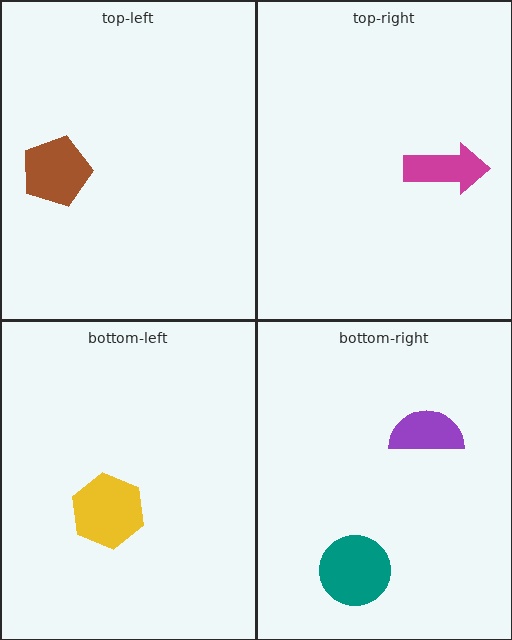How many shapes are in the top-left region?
1.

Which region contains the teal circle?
The bottom-right region.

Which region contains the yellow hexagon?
The bottom-left region.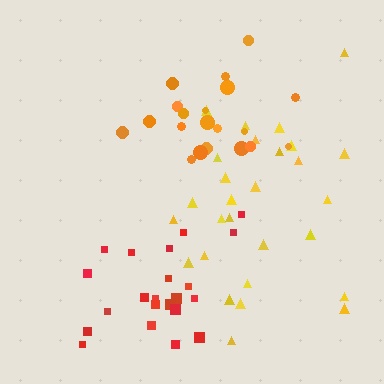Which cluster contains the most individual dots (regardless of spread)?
Yellow (28).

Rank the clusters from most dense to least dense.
orange, red, yellow.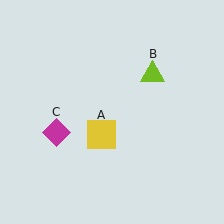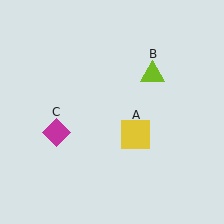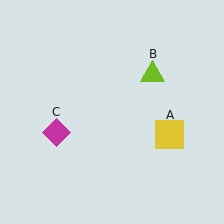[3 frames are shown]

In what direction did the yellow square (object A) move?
The yellow square (object A) moved right.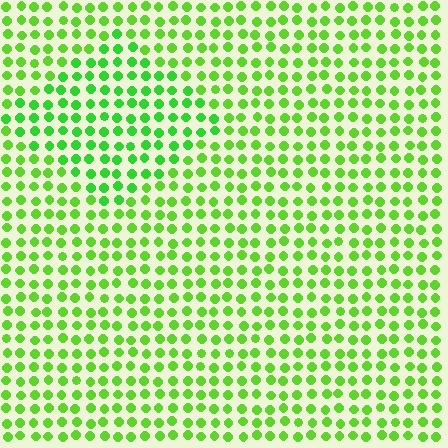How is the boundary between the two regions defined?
The boundary is defined purely by a slight shift in hue (about 18 degrees). Spacing, size, and orientation are identical on both sides.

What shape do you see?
I see a diamond.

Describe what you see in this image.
The image is filled with small lime elements in a uniform arrangement. A diamond-shaped region is visible where the elements are tinted to a slightly different hue, forming a subtle color boundary.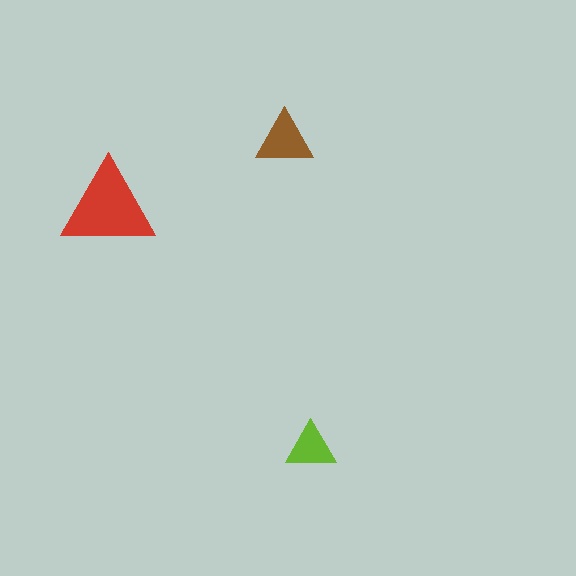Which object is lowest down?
The lime triangle is bottommost.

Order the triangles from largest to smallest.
the red one, the brown one, the lime one.